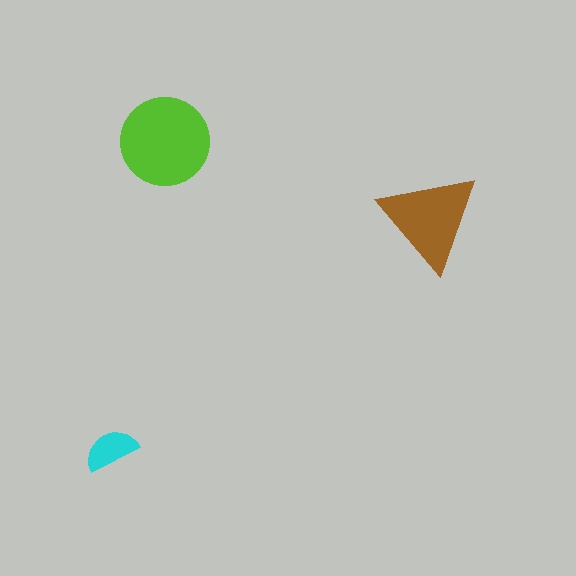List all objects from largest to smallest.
The lime circle, the brown triangle, the cyan semicircle.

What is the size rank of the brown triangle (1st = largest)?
2nd.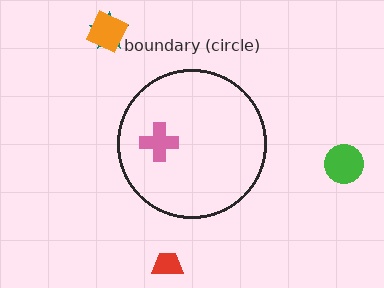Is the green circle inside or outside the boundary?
Outside.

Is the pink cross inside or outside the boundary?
Inside.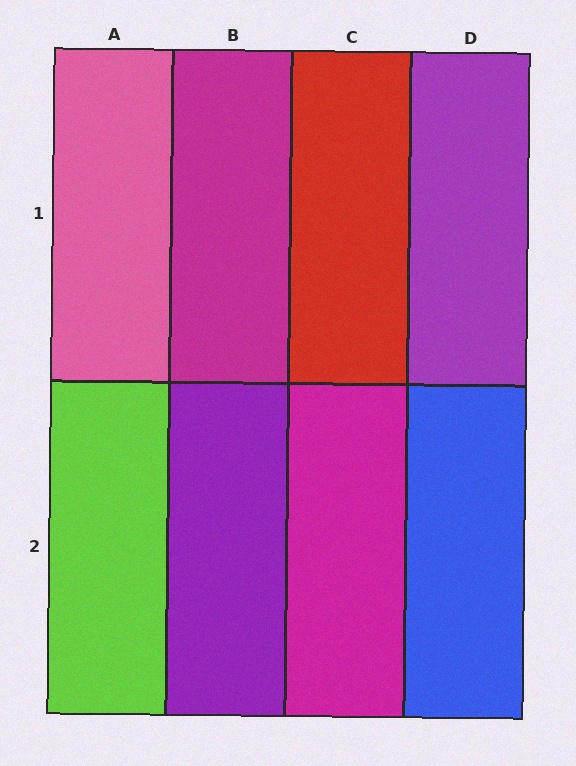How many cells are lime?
1 cell is lime.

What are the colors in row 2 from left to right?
Lime, purple, magenta, blue.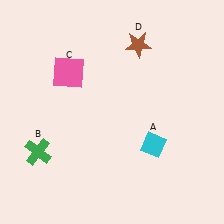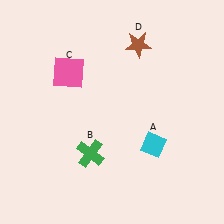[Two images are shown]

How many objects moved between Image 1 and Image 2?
1 object moved between the two images.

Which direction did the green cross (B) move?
The green cross (B) moved right.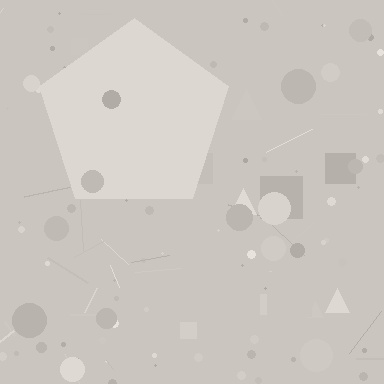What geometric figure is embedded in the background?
A pentagon is embedded in the background.